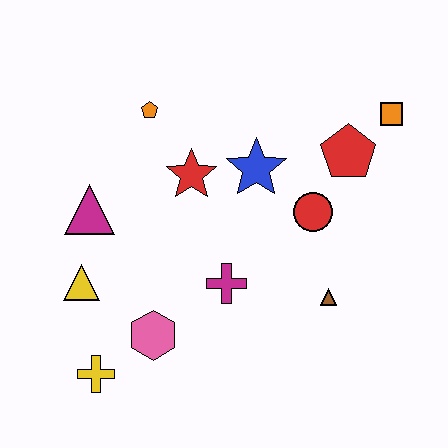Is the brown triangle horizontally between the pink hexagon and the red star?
No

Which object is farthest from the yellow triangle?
The orange square is farthest from the yellow triangle.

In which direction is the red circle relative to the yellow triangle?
The red circle is to the right of the yellow triangle.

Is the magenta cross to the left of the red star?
No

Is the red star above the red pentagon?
No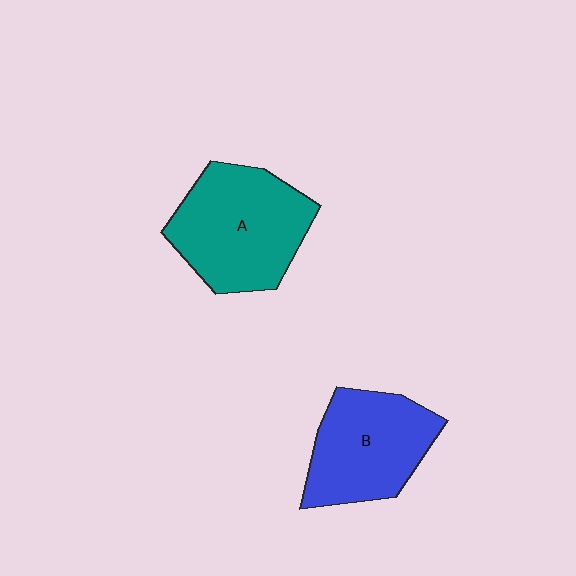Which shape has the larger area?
Shape A (teal).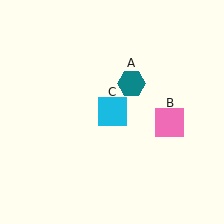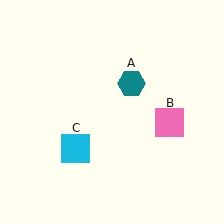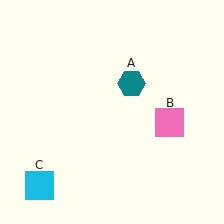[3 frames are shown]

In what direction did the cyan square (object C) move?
The cyan square (object C) moved down and to the left.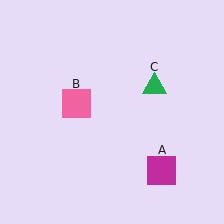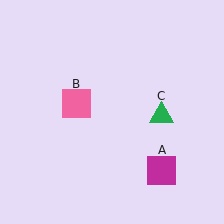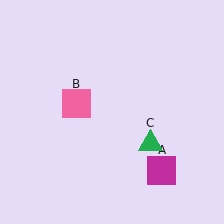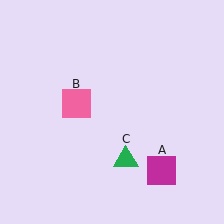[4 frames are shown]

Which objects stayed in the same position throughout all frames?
Magenta square (object A) and pink square (object B) remained stationary.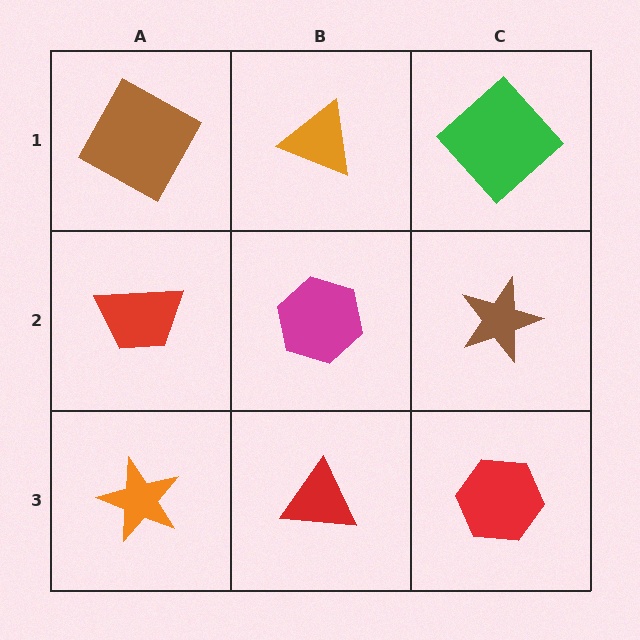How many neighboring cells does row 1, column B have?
3.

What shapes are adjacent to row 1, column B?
A magenta hexagon (row 2, column B), a brown square (row 1, column A), a green diamond (row 1, column C).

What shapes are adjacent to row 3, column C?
A brown star (row 2, column C), a red triangle (row 3, column B).